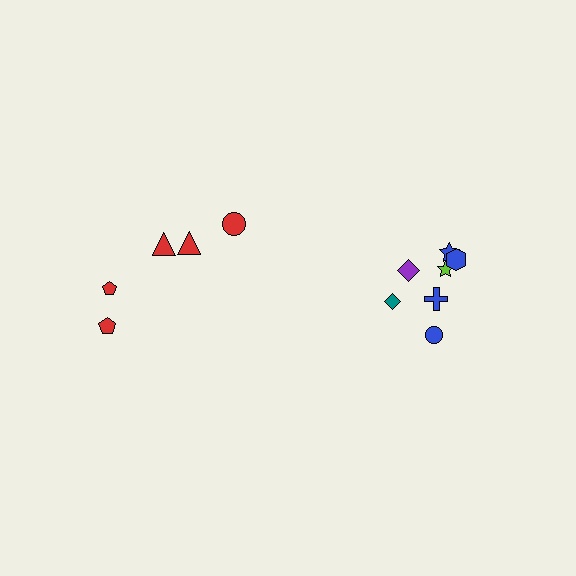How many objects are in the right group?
There are 7 objects.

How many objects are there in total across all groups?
There are 12 objects.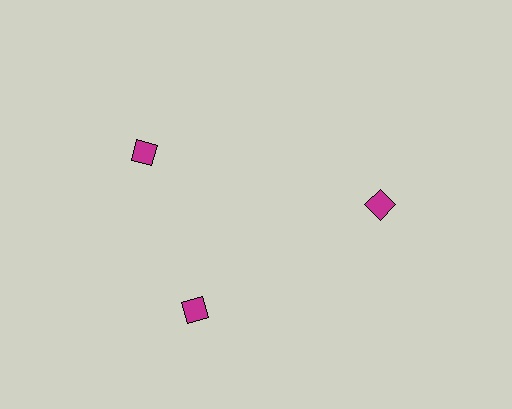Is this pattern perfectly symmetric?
No. The 3 magenta diamonds are arranged in a ring, but one element near the 11 o'clock position is rotated out of alignment along the ring, breaking the 3-fold rotational symmetry.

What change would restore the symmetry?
The symmetry would be restored by rotating it back into even spacing with its neighbors so that all 3 diamonds sit at equal angles and equal distance from the center.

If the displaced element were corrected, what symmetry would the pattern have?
It would have 3-fold rotational symmetry — the pattern would map onto itself every 120 degrees.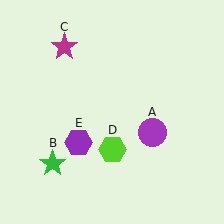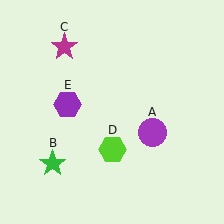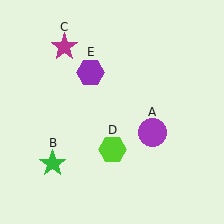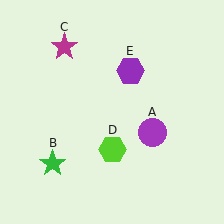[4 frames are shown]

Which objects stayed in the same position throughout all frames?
Purple circle (object A) and green star (object B) and magenta star (object C) and lime hexagon (object D) remained stationary.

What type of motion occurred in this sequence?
The purple hexagon (object E) rotated clockwise around the center of the scene.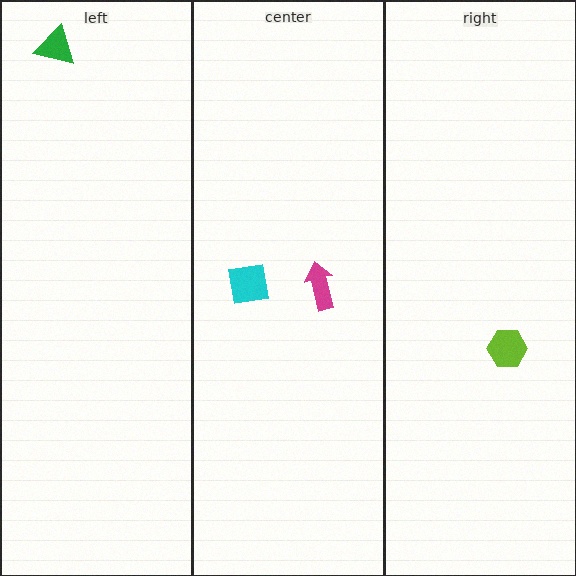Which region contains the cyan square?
The center region.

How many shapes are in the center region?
2.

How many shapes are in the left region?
1.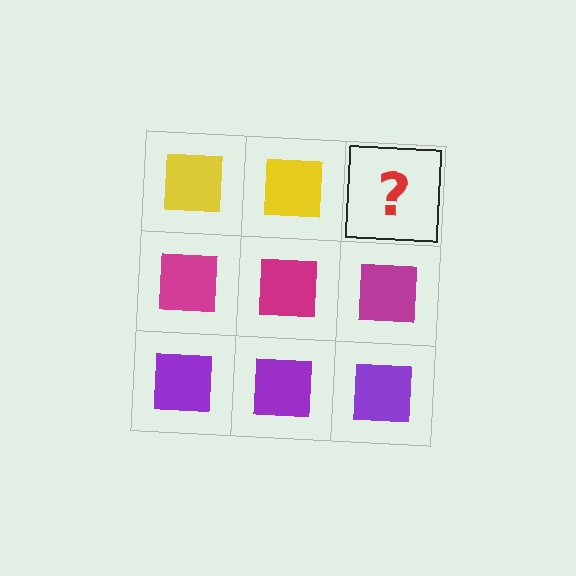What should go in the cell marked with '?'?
The missing cell should contain a yellow square.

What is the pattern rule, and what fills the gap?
The rule is that each row has a consistent color. The gap should be filled with a yellow square.